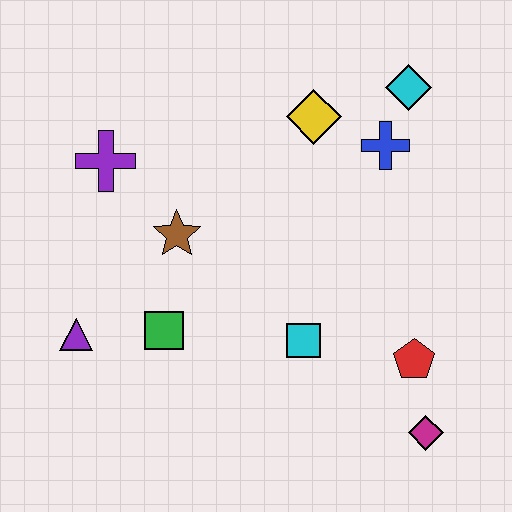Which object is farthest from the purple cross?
The magenta diamond is farthest from the purple cross.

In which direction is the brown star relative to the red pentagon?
The brown star is to the left of the red pentagon.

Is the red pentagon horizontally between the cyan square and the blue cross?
No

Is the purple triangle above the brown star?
No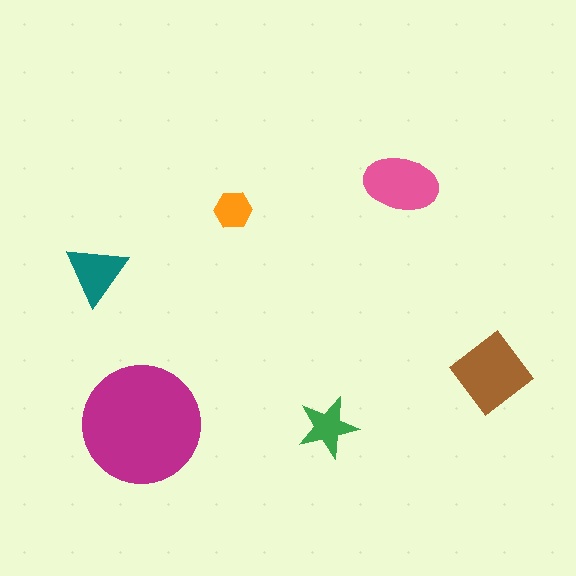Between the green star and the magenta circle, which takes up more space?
The magenta circle.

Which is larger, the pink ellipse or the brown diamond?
The brown diamond.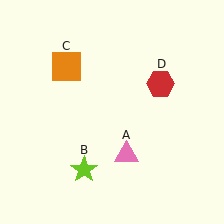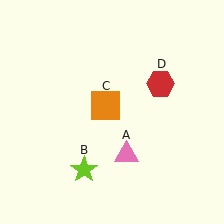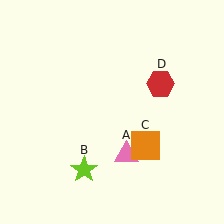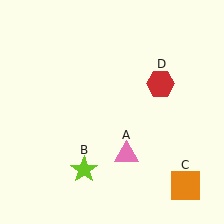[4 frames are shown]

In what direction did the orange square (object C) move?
The orange square (object C) moved down and to the right.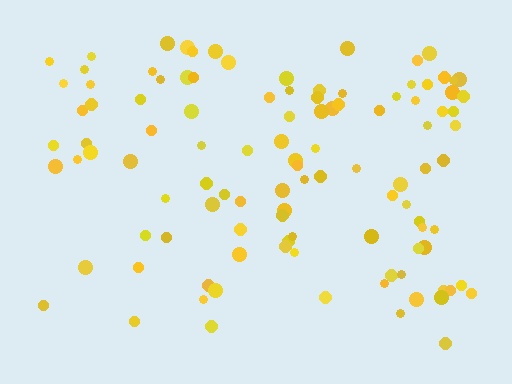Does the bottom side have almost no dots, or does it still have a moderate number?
Still a moderate number, just noticeably fewer than the top.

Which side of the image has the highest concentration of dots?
The top.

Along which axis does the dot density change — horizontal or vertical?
Vertical.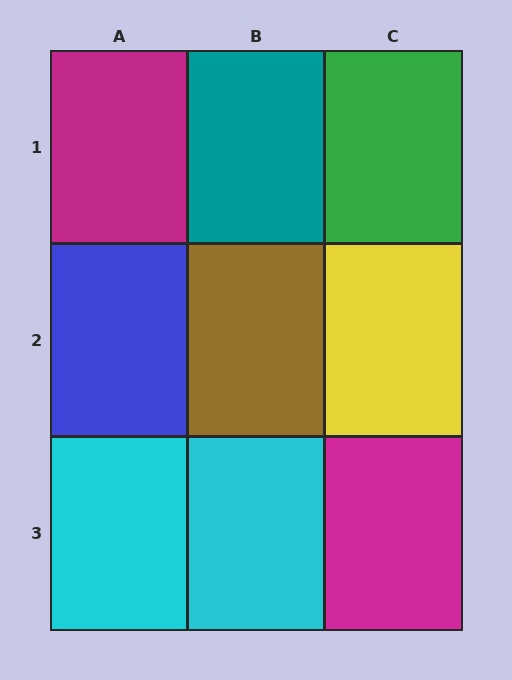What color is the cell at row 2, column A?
Blue.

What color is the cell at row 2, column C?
Yellow.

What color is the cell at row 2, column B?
Brown.